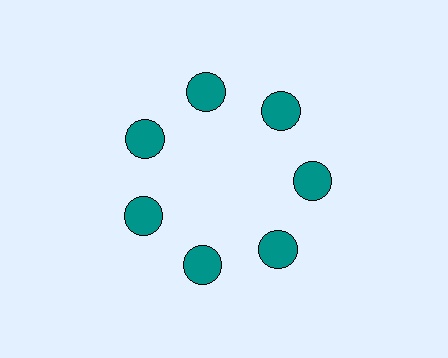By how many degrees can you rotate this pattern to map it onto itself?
The pattern maps onto itself every 51 degrees of rotation.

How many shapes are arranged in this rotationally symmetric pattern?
There are 7 shapes, arranged in 7 groups of 1.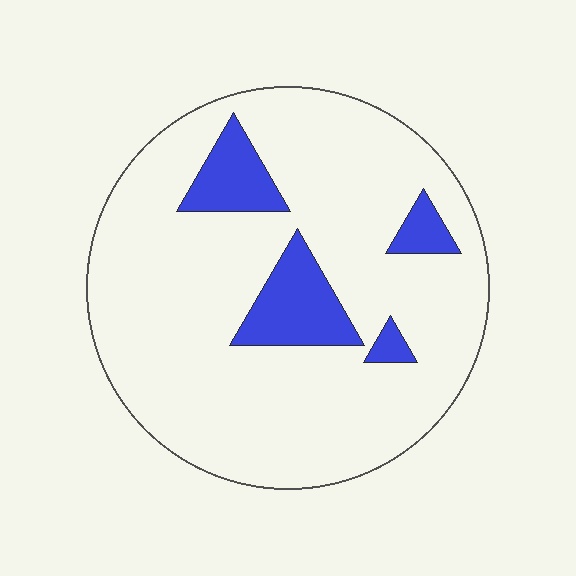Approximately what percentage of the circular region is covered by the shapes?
Approximately 15%.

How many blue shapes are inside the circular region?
4.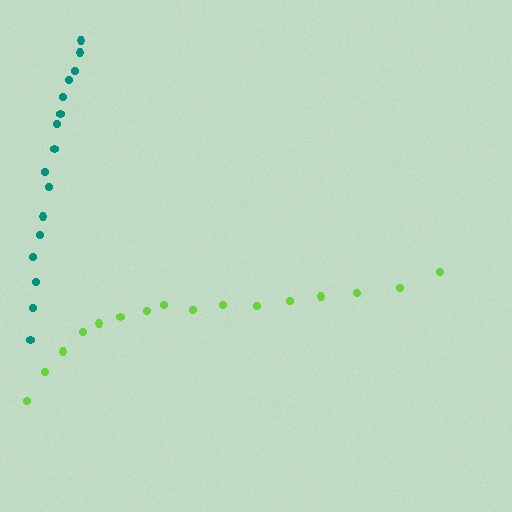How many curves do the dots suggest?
There are 2 distinct paths.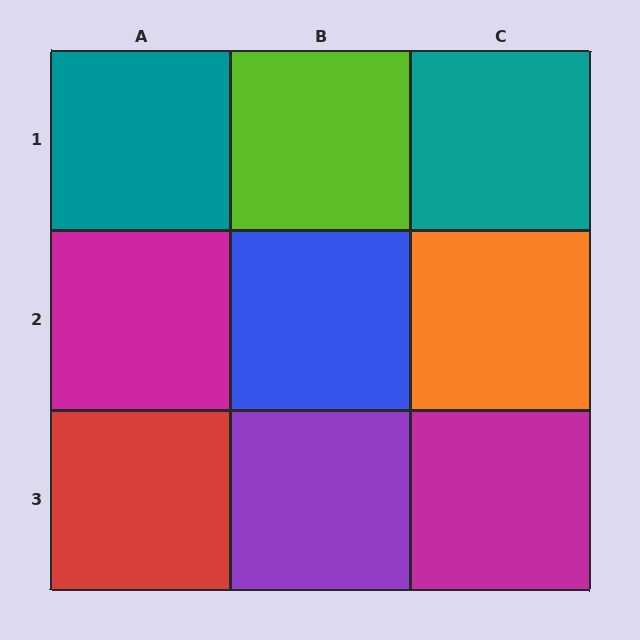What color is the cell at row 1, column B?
Lime.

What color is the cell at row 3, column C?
Magenta.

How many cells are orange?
1 cell is orange.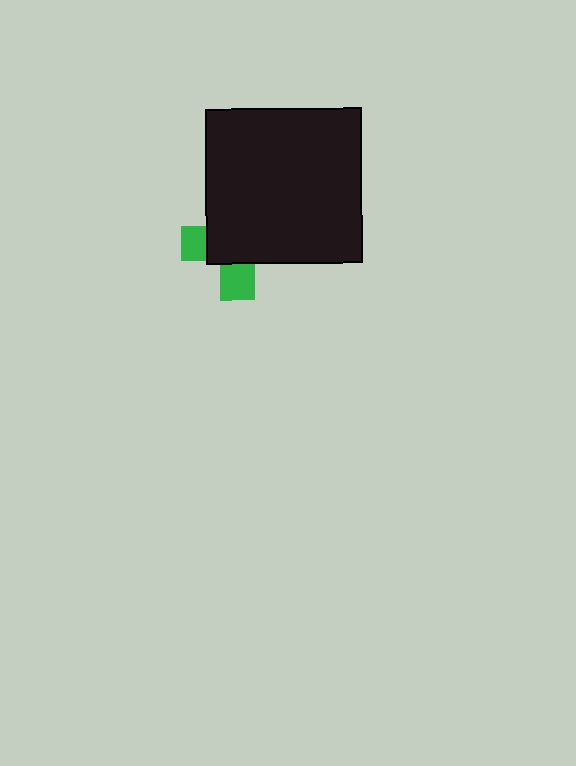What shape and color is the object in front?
The object in front is a black square.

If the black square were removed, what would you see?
You would see the complete green cross.